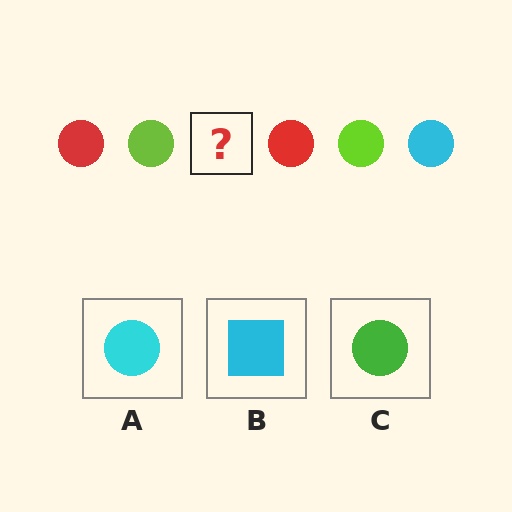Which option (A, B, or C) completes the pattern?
A.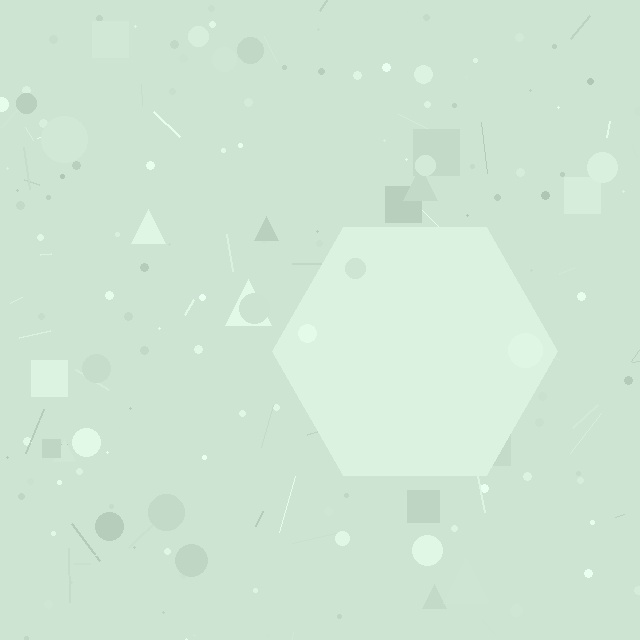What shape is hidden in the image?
A hexagon is hidden in the image.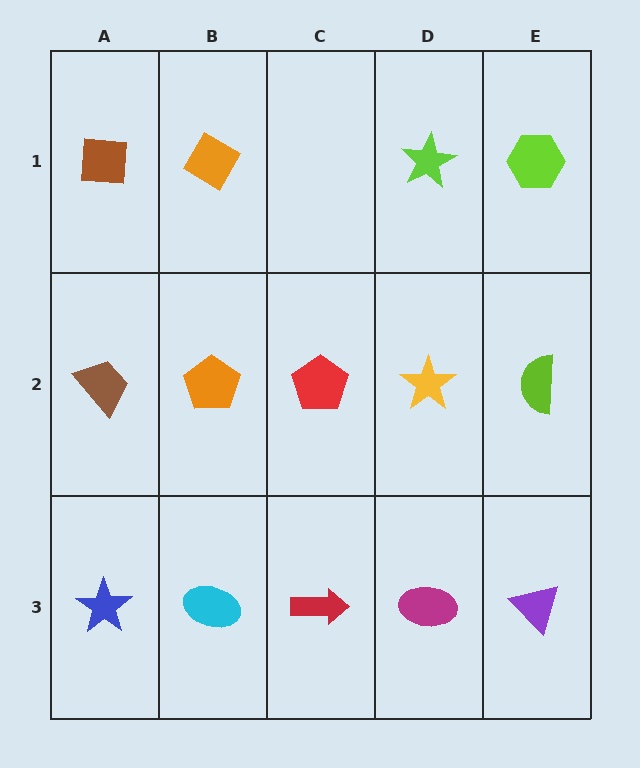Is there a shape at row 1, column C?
No, that cell is empty.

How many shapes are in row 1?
4 shapes.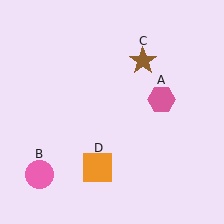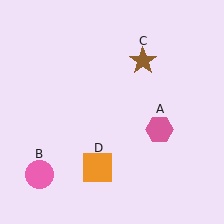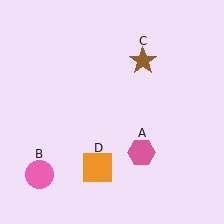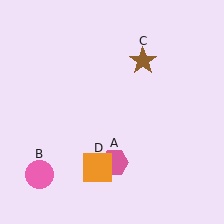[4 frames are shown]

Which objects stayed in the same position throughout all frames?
Pink circle (object B) and brown star (object C) and orange square (object D) remained stationary.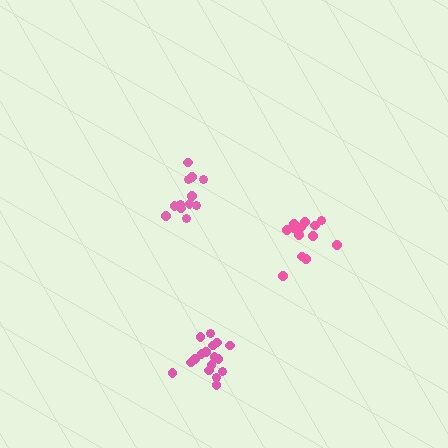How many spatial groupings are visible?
There are 3 spatial groupings.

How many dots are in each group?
Group 1: 18 dots, Group 2: 13 dots, Group 3: 12 dots (43 total).